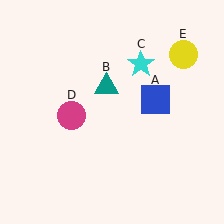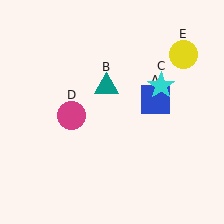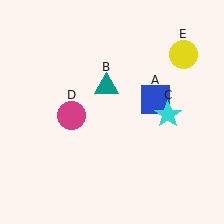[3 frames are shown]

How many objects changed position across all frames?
1 object changed position: cyan star (object C).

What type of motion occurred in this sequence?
The cyan star (object C) rotated clockwise around the center of the scene.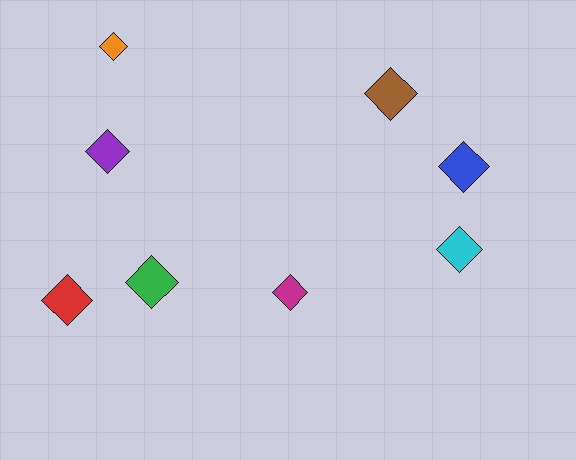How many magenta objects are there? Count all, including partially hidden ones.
There is 1 magenta object.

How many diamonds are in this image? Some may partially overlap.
There are 8 diamonds.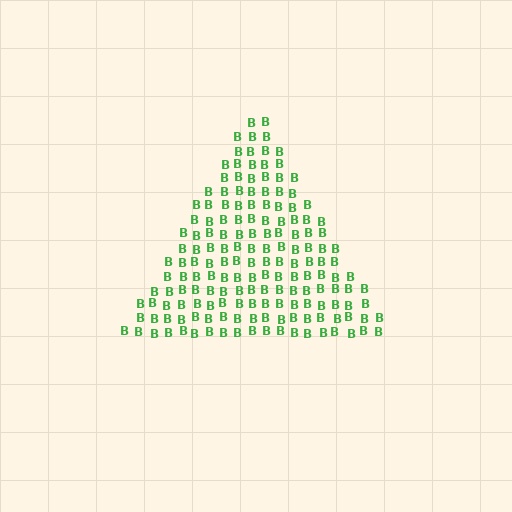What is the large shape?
The large shape is a triangle.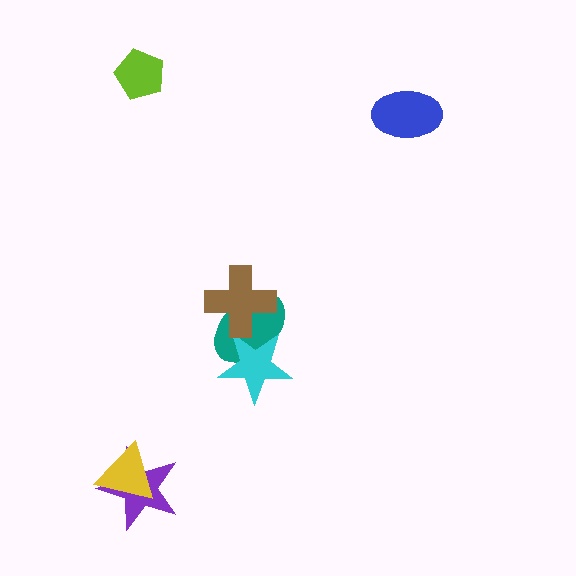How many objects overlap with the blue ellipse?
0 objects overlap with the blue ellipse.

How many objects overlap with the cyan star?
2 objects overlap with the cyan star.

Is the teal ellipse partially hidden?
Yes, it is partially covered by another shape.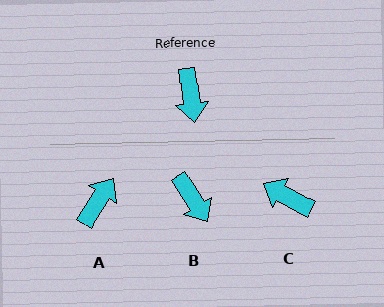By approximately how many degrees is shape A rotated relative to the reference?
Approximately 140 degrees counter-clockwise.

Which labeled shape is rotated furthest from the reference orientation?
A, about 140 degrees away.